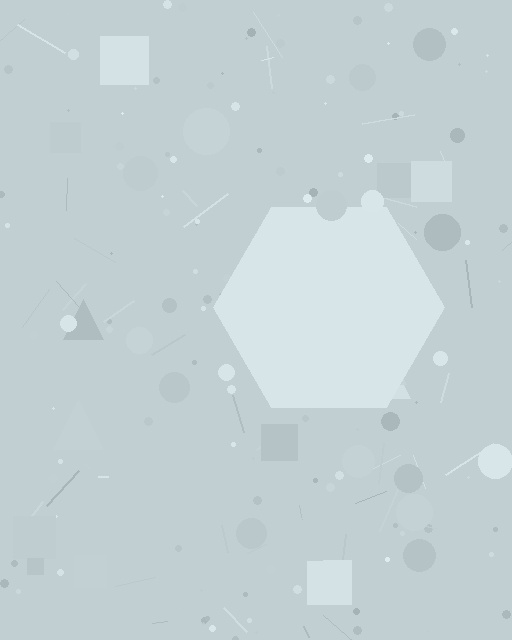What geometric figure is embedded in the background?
A hexagon is embedded in the background.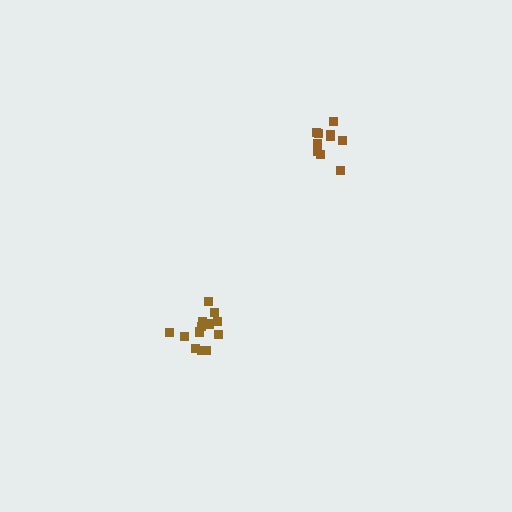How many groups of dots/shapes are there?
There are 2 groups.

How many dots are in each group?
Group 1: 16 dots, Group 2: 10 dots (26 total).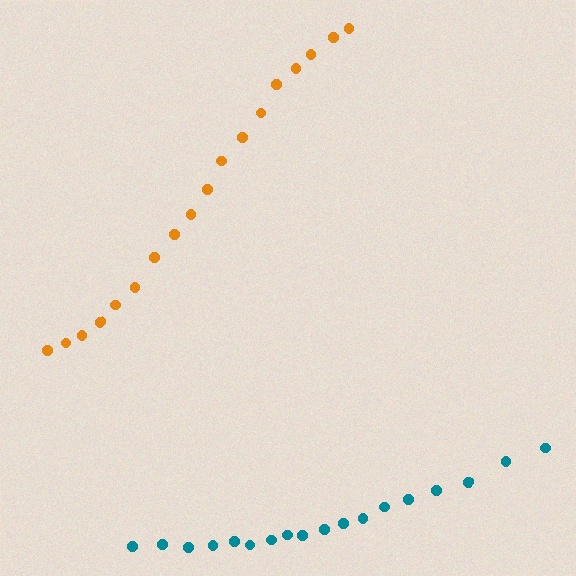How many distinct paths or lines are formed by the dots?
There are 2 distinct paths.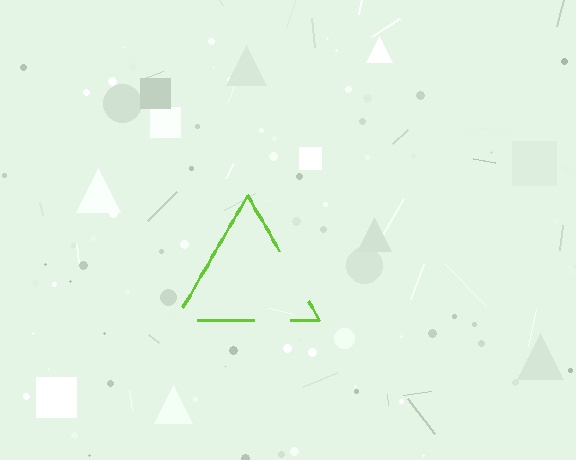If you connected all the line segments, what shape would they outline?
They would outline a triangle.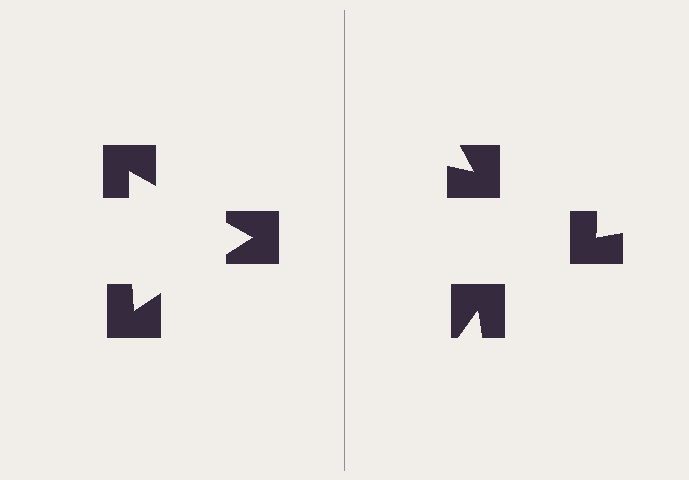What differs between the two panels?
The notched squares are positioned identically on both sides; only the wedge orientations differ. On the left they align to a triangle; on the right they are misaligned.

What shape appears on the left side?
An illusory triangle.